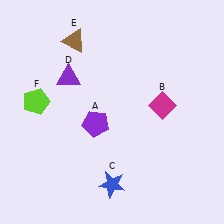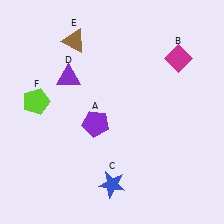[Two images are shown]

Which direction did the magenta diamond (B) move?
The magenta diamond (B) moved up.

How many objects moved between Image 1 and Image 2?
1 object moved between the two images.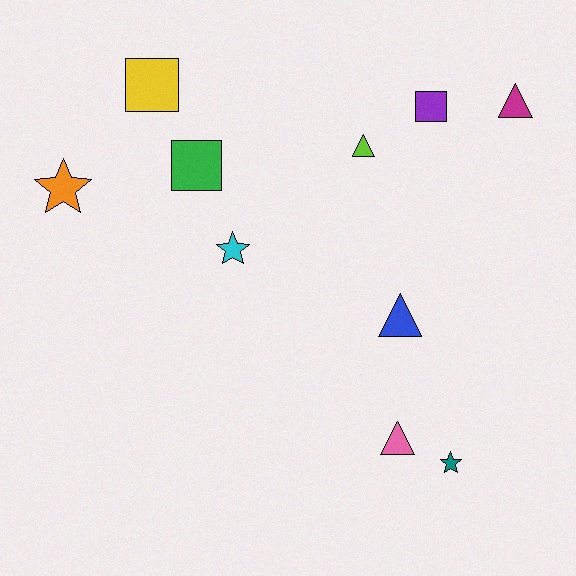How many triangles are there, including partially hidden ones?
There are 4 triangles.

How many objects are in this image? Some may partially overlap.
There are 10 objects.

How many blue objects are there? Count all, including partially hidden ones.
There is 1 blue object.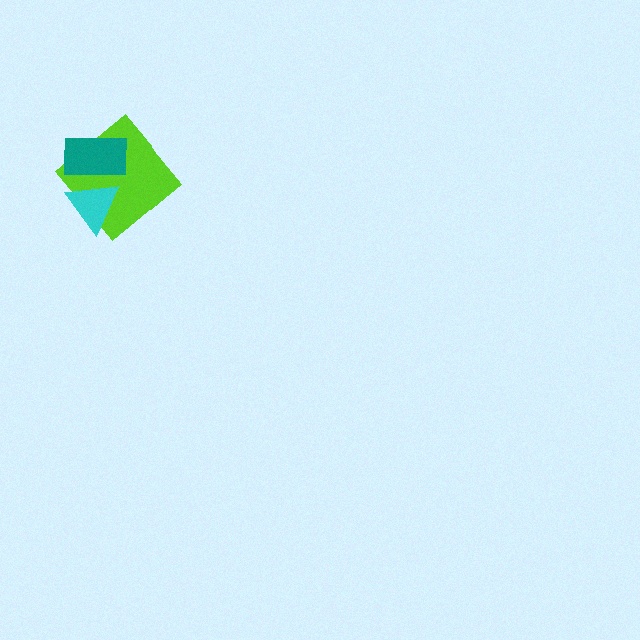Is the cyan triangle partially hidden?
Yes, it is partially covered by another shape.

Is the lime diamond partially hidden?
Yes, it is partially covered by another shape.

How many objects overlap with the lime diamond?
2 objects overlap with the lime diamond.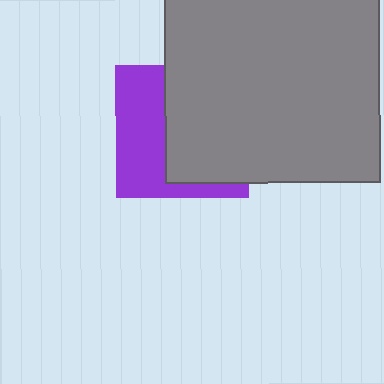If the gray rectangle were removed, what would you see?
You would see the complete purple square.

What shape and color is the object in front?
The object in front is a gray rectangle.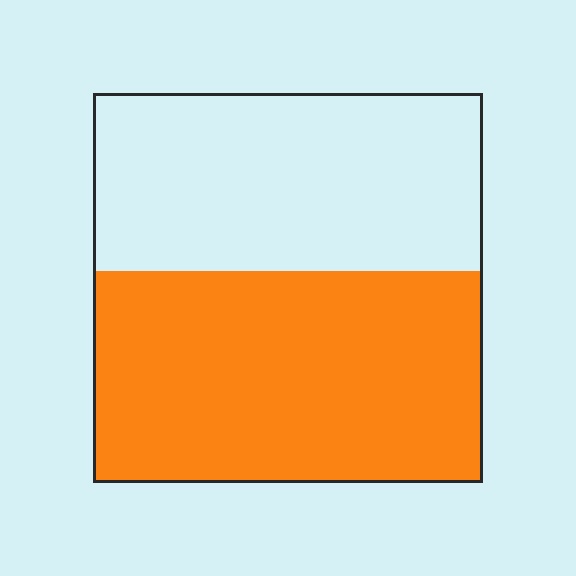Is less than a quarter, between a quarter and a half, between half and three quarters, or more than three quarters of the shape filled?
Between half and three quarters.